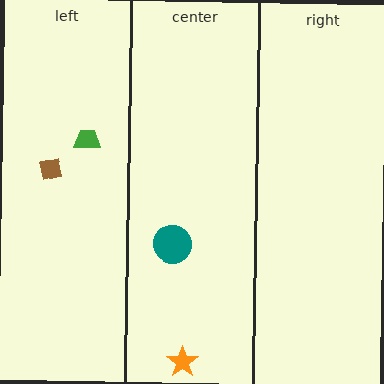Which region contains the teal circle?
The center region.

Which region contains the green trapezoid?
The left region.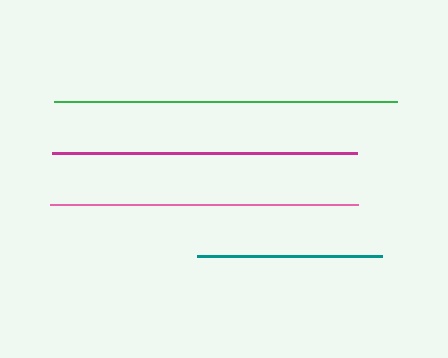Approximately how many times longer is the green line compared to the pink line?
The green line is approximately 1.1 times the length of the pink line.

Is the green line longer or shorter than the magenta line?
The green line is longer than the magenta line.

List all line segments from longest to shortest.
From longest to shortest: green, pink, magenta, teal.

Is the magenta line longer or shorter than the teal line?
The magenta line is longer than the teal line.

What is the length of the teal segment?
The teal segment is approximately 185 pixels long.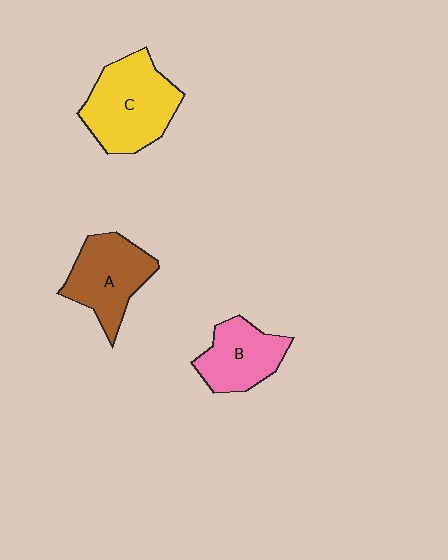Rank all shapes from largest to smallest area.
From largest to smallest: C (yellow), A (brown), B (pink).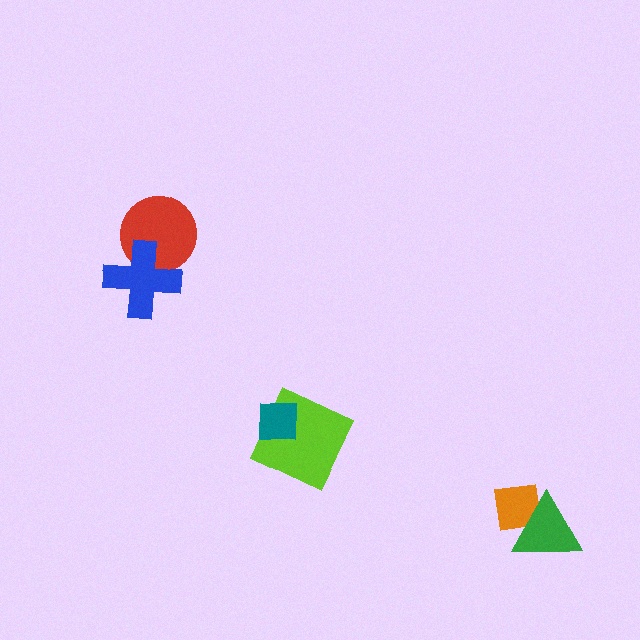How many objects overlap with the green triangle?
1 object overlaps with the green triangle.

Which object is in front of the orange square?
The green triangle is in front of the orange square.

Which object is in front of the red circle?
The blue cross is in front of the red circle.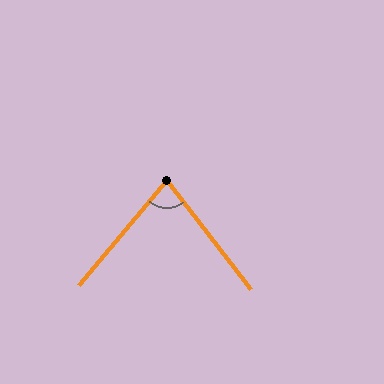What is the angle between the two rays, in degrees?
Approximately 78 degrees.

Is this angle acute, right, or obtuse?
It is acute.